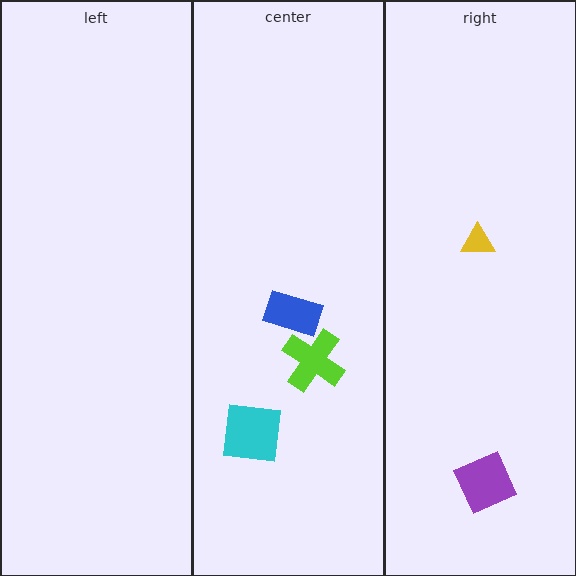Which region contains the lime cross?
The center region.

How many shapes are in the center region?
3.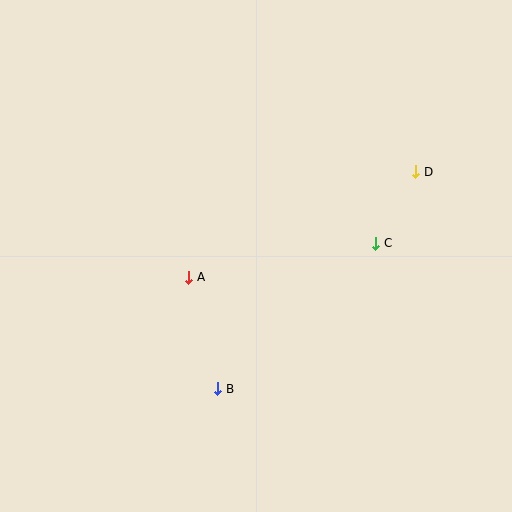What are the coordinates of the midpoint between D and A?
The midpoint between D and A is at (302, 225).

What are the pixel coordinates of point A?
Point A is at (189, 277).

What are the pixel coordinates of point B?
Point B is at (218, 389).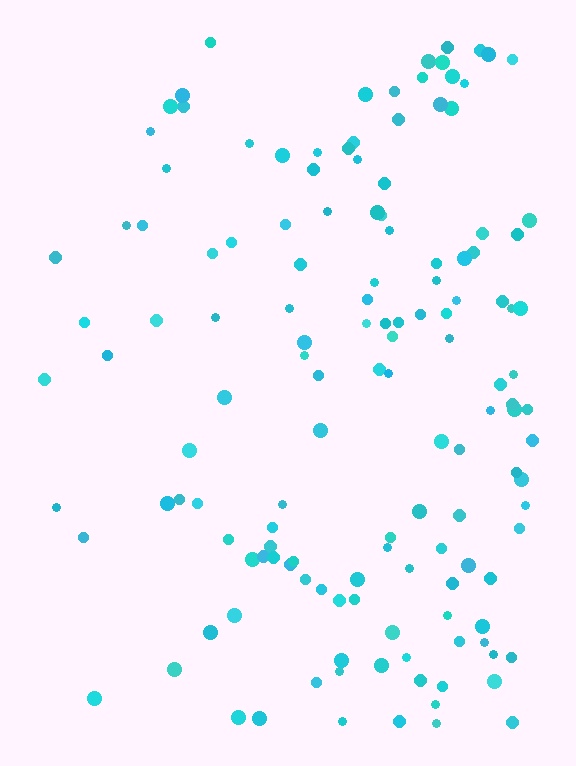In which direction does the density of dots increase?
From left to right, with the right side densest.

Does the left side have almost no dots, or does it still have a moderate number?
Still a moderate number, just noticeably fewer than the right.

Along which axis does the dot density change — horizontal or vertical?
Horizontal.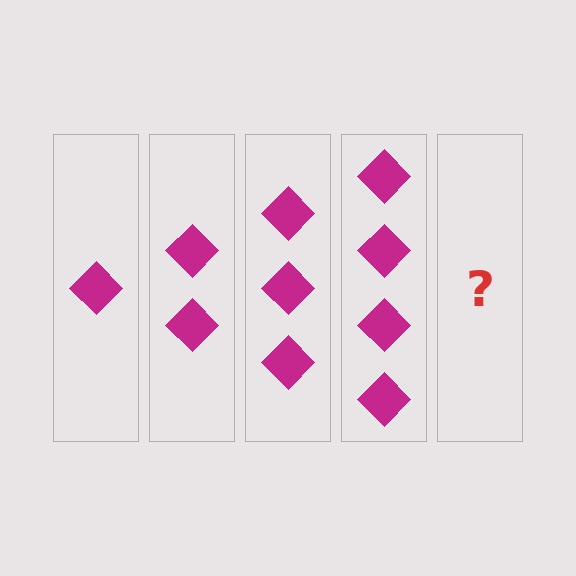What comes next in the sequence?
The next element should be 5 diamonds.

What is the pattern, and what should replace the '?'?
The pattern is that each step adds one more diamond. The '?' should be 5 diamonds.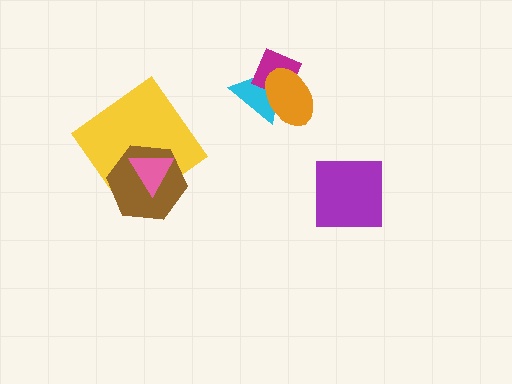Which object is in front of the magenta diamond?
The orange ellipse is in front of the magenta diamond.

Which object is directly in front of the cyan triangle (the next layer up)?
The magenta diamond is directly in front of the cyan triangle.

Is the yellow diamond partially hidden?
Yes, it is partially covered by another shape.